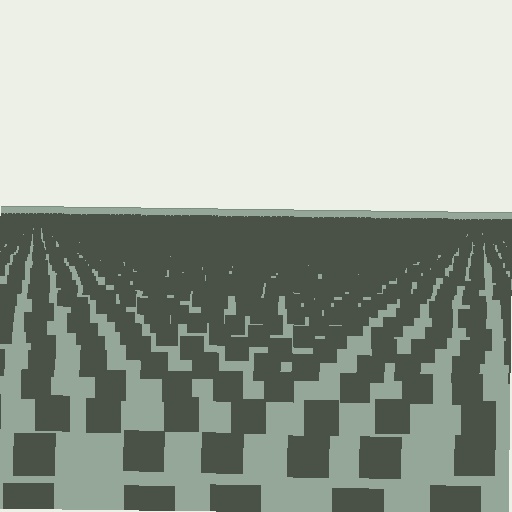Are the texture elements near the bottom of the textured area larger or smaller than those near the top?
Larger. Near the bottom, elements are closer to the viewer and appear at a bigger on-screen size.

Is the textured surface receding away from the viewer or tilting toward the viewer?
The surface is receding away from the viewer. Texture elements get smaller and denser toward the top.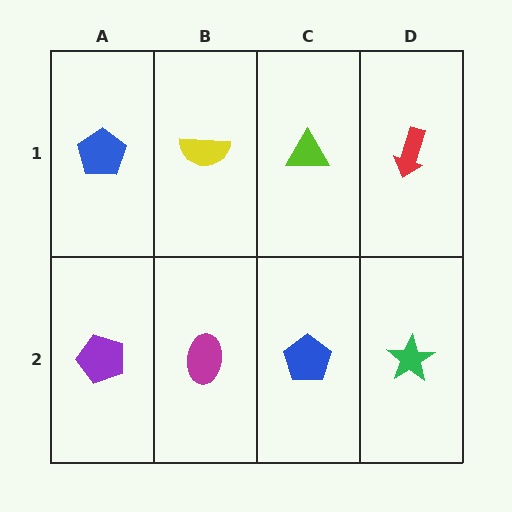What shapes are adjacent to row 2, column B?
A yellow semicircle (row 1, column B), a purple pentagon (row 2, column A), a blue pentagon (row 2, column C).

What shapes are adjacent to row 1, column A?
A purple pentagon (row 2, column A), a yellow semicircle (row 1, column B).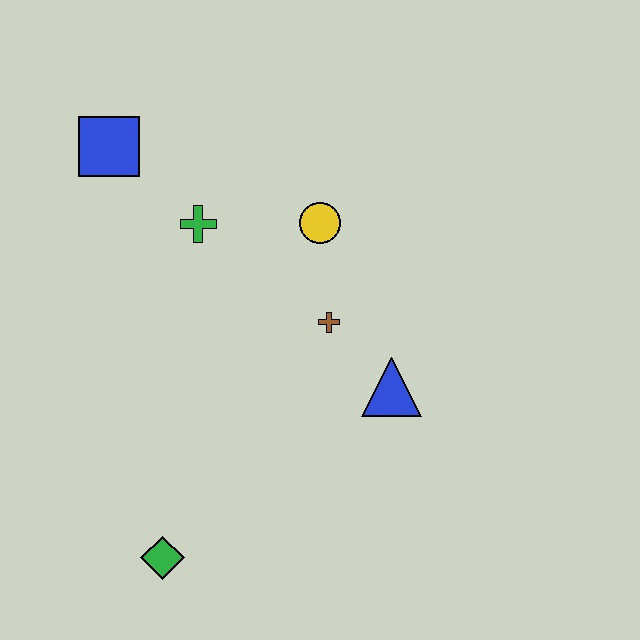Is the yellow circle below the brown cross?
No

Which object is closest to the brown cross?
The blue triangle is closest to the brown cross.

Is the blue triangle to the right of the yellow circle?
Yes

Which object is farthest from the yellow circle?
The green diamond is farthest from the yellow circle.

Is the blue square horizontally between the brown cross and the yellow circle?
No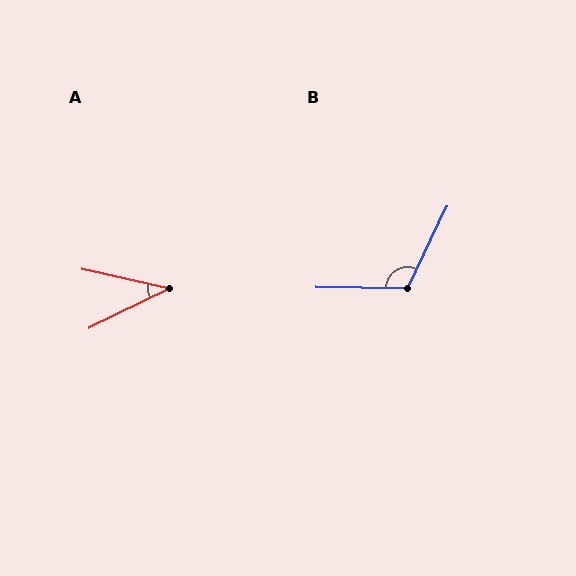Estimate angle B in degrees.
Approximately 115 degrees.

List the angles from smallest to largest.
A (39°), B (115°).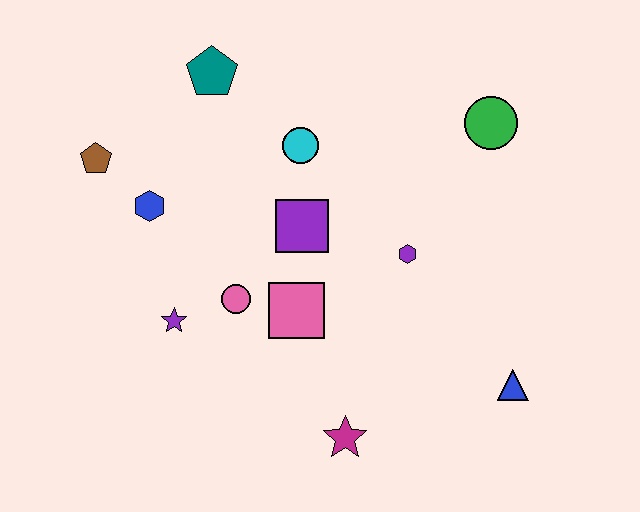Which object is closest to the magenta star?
The pink square is closest to the magenta star.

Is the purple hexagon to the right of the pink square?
Yes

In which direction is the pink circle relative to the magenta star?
The pink circle is above the magenta star.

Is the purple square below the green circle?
Yes